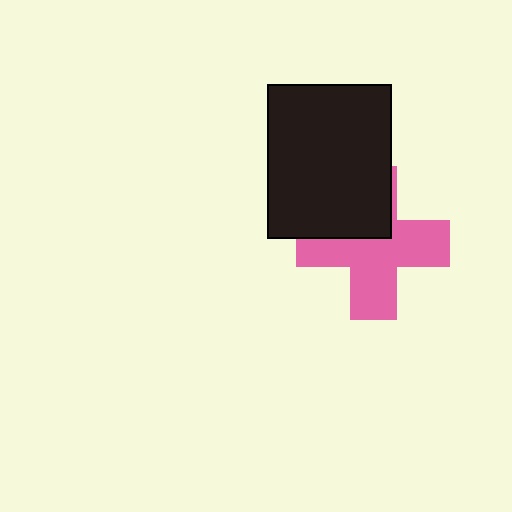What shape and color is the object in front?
The object in front is a black rectangle.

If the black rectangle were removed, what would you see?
You would see the complete pink cross.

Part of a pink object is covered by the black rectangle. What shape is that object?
It is a cross.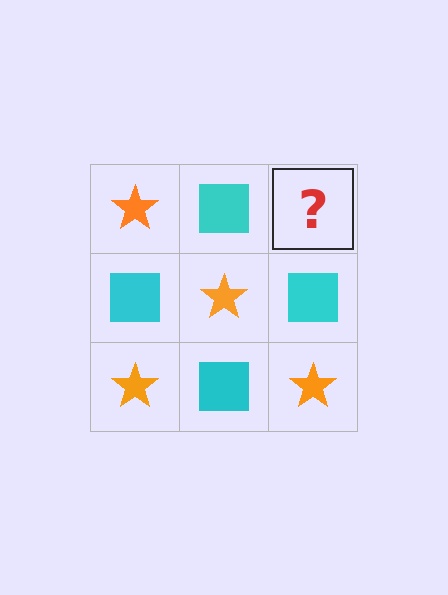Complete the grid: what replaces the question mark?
The question mark should be replaced with an orange star.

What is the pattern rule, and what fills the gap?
The rule is that it alternates orange star and cyan square in a checkerboard pattern. The gap should be filled with an orange star.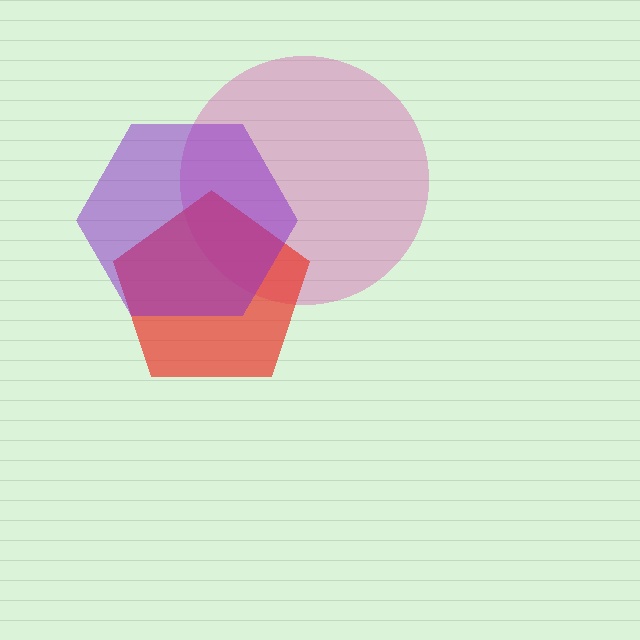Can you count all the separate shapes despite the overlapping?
Yes, there are 3 separate shapes.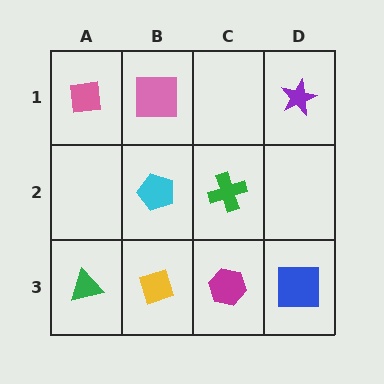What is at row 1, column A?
A pink square.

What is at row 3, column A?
A green triangle.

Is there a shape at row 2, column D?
No, that cell is empty.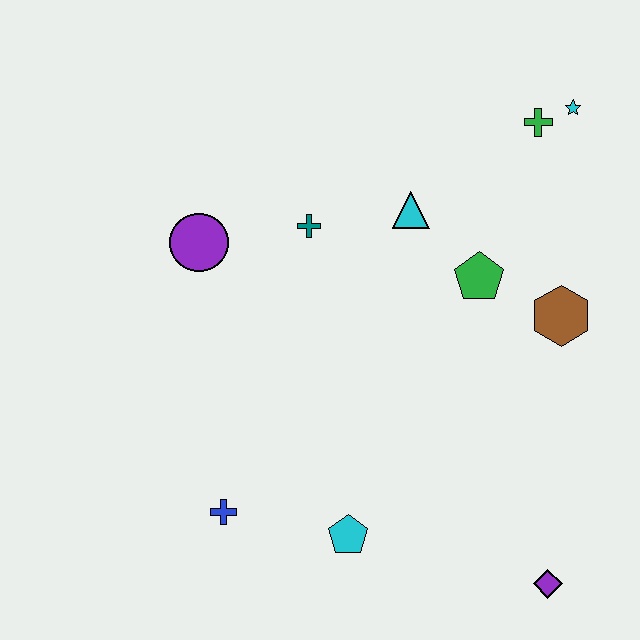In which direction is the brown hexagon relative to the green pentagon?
The brown hexagon is to the right of the green pentagon.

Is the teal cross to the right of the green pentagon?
No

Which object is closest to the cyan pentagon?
The blue cross is closest to the cyan pentagon.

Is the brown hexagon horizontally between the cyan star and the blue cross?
Yes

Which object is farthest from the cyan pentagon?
The cyan star is farthest from the cyan pentagon.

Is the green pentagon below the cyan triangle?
Yes